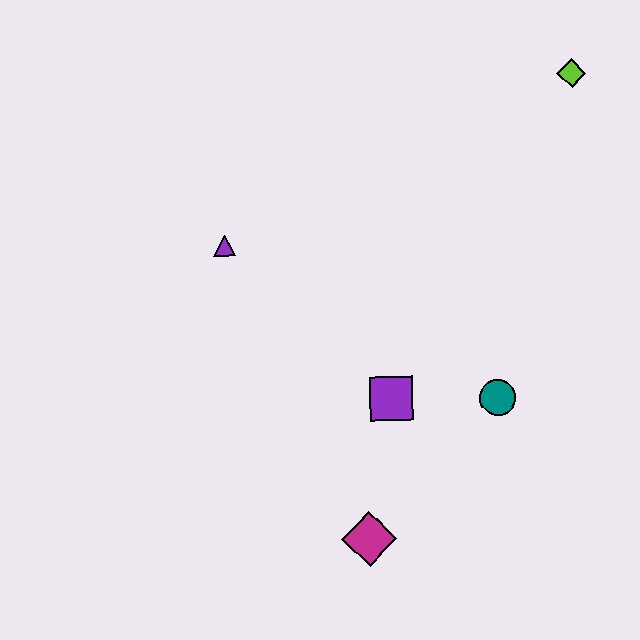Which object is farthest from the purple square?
The lime diamond is farthest from the purple square.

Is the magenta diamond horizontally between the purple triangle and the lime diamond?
Yes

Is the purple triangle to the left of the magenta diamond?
Yes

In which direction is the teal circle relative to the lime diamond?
The teal circle is below the lime diamond.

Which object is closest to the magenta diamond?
The purple square is closest to the magenta diamond.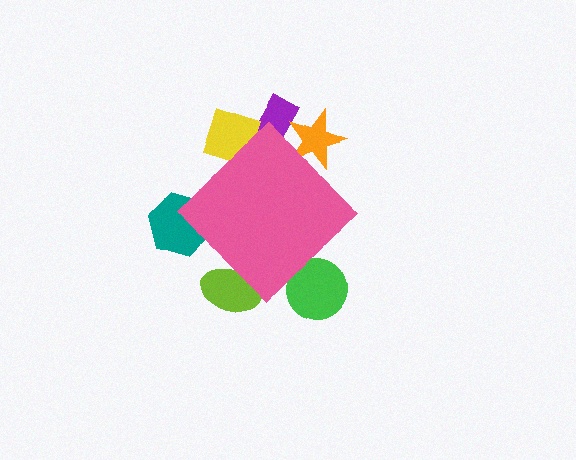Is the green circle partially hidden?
Yes, the green circle is partially hidden behind the pink diamond.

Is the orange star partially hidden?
Yes, the orange star is partially hidden behind the pink diamond.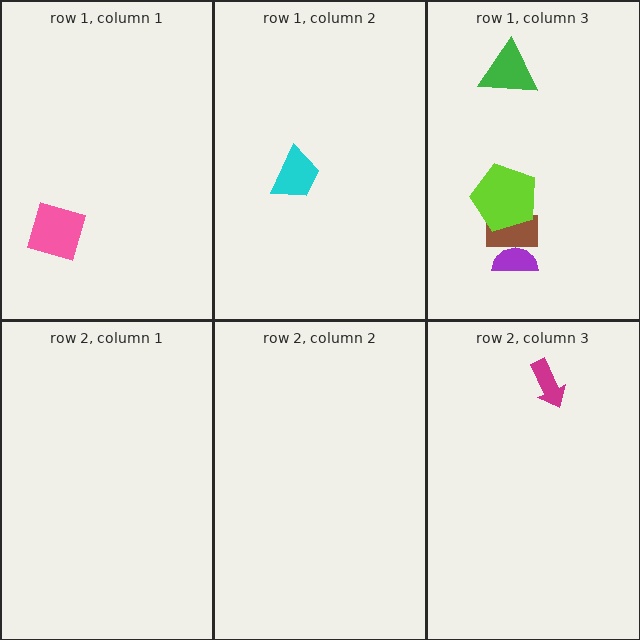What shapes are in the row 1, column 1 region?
The pink square.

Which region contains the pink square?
The row 1, column 1 region.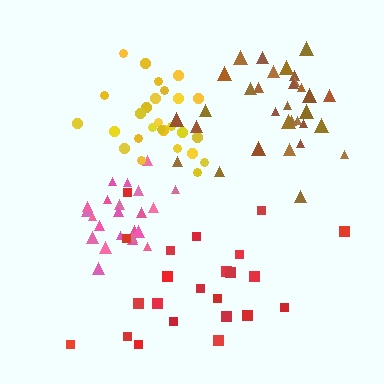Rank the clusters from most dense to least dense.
pink, yellow, brown, red.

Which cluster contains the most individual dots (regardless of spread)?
Brown (32).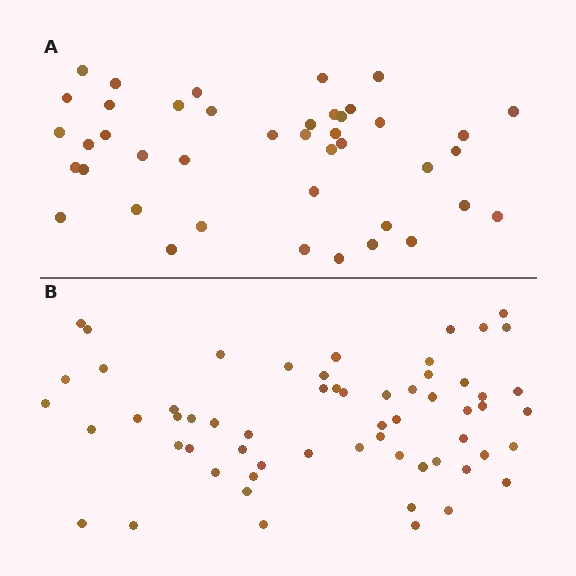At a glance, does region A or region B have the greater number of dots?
Region B (the bottom region) has more dots.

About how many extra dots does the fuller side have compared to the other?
Region B has approximately 20 more dots than region A.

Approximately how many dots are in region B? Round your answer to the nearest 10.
About 60 dots.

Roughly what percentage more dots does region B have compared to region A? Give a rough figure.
About 45% more.